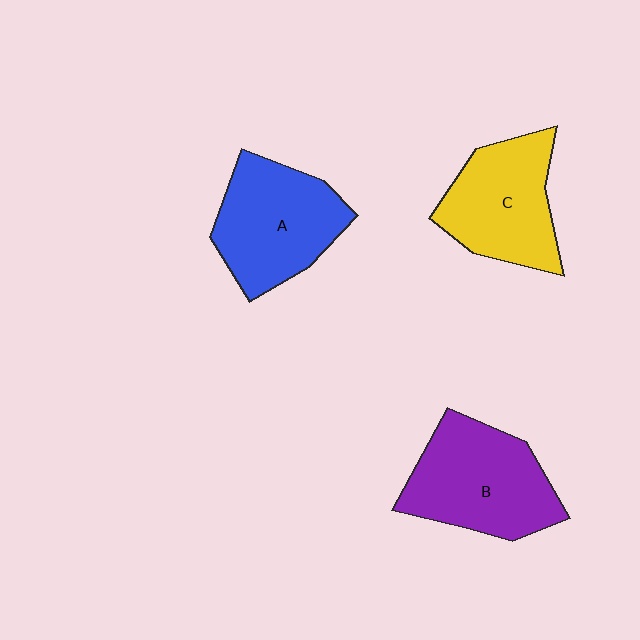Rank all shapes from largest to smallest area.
From largest to smallest: B (purple), A (blue), C (yellow).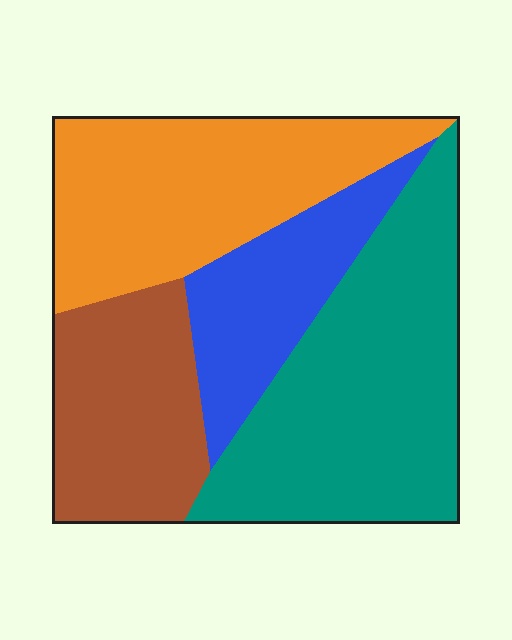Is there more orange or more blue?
Orange.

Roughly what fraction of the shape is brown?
Brown takes up less than a quarter of the shape.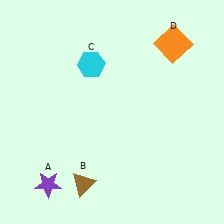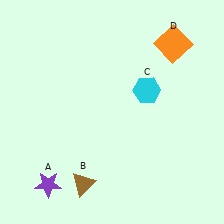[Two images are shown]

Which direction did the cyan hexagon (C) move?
The cyan hexagon (C) moved right.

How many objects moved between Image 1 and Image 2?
1 object moved between the two images.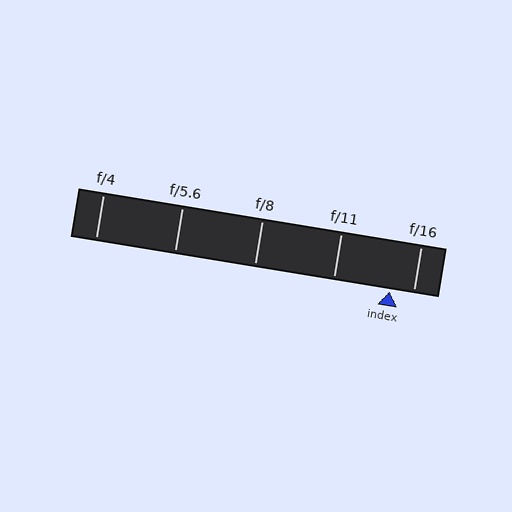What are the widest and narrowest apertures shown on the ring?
The widest aperture shown is f/4 and the narrowest is f/16.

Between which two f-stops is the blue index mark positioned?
The index mark is between f/11 and f/16.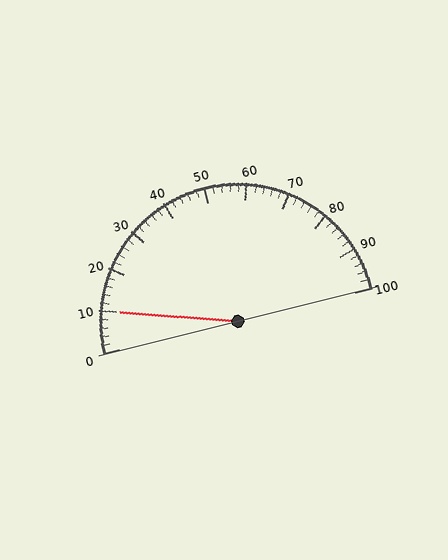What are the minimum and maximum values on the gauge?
The gauge ranges from 0 to 100.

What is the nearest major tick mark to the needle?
The nearest major tick mark is 10.